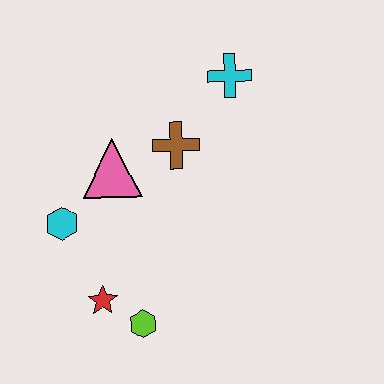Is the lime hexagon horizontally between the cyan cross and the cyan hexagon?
Yes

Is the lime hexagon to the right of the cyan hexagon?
Yes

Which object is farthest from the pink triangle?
The lime hexagon is farthest from the pink triangle.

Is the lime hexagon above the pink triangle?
No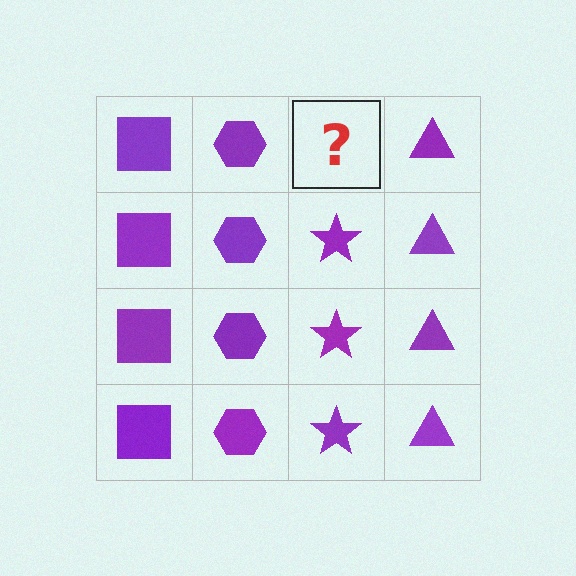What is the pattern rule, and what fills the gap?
The rule is that each column has a consistent shape. The gap should be filled with a purple star.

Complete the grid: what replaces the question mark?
The question mark should be replaced with a purple star.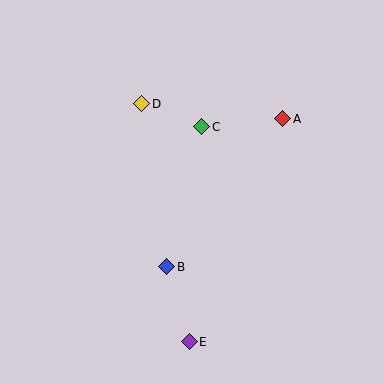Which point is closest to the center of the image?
Point C at (202, 127) is closest to the center.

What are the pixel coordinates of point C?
Point C is at (202, 127).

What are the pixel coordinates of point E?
Point E is at (189, 342).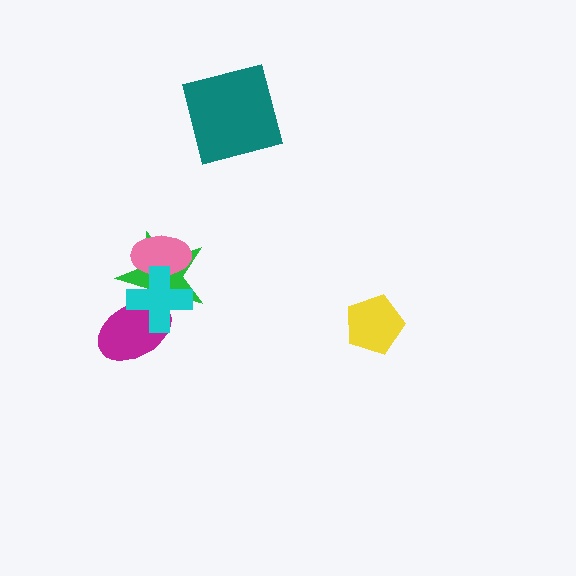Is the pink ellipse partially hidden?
Yes, it is partially covered by another shape.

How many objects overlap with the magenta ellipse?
2 objects overlap with the magenta ellipse.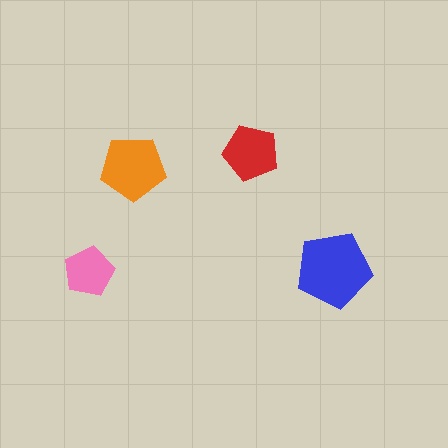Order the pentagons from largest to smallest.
the blue one, the orange one, the red one, the pink one.